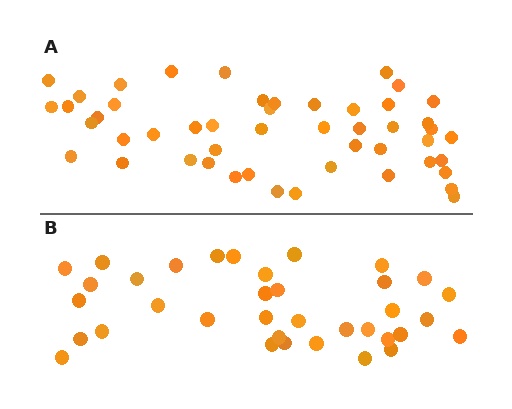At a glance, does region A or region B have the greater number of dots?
Region A (the top region) has more dots.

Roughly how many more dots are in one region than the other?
Region A has approximately 15 more dots than region B.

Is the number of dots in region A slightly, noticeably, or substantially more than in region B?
Region A has noticeably more, but not dramatically so. The ratio is roughly 1.4 to 1.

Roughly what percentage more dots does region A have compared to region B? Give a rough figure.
About 35% more.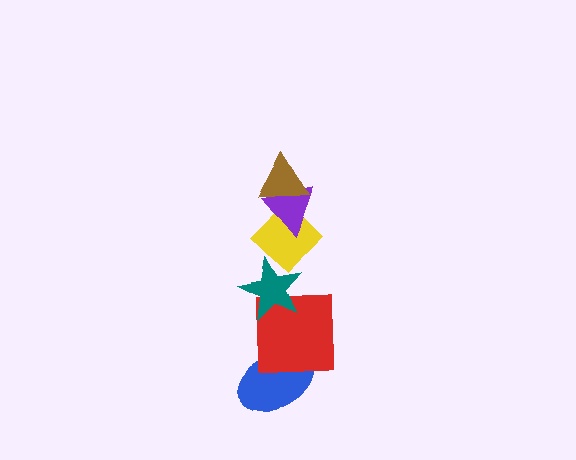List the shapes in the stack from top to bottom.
From top to bottom: the brown triangle, the purple triangle, the yellow diamond, the teal star, the red square, the blue ellipse.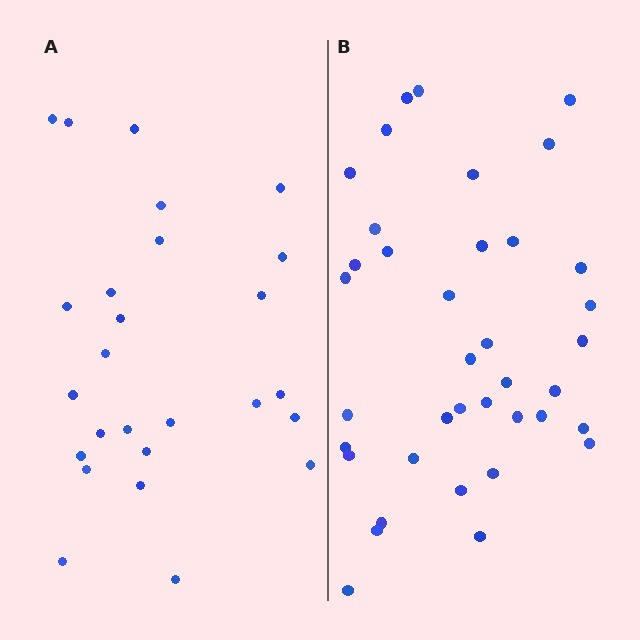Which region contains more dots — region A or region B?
Region B (the right region) has more dots.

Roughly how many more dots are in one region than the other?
Region B has roughly 12 or so more dots than region A.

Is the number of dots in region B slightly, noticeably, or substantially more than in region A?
Region B has substantially more. The ratio is roughly 1.5 to 1.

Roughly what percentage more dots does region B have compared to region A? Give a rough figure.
About 45% more.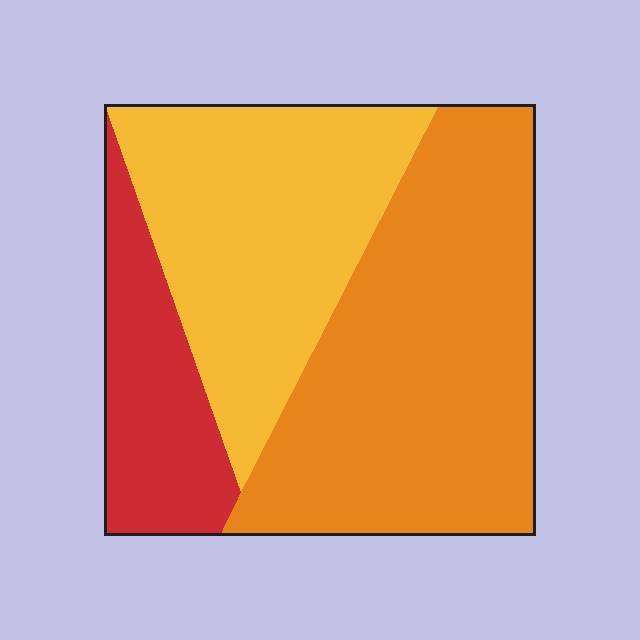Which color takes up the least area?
Red, at roughly 15%.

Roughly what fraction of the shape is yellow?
Yellow covers around 35% of the shape.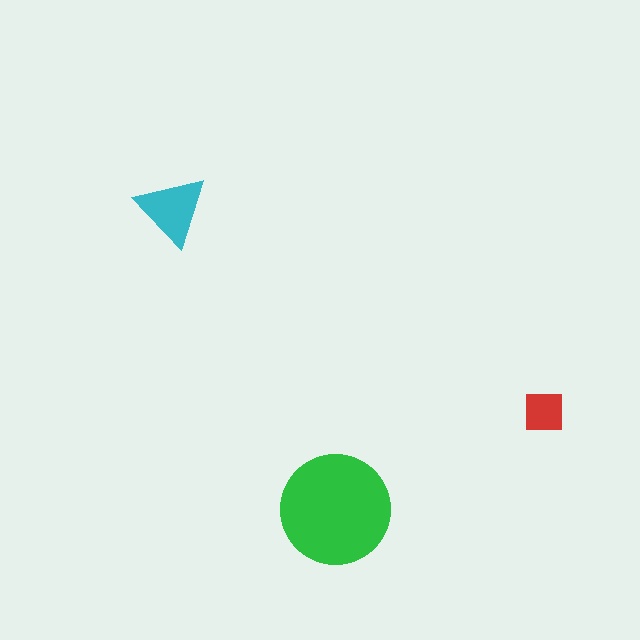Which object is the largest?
The green circle.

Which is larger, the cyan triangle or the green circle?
The green circle.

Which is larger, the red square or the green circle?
The green circle.